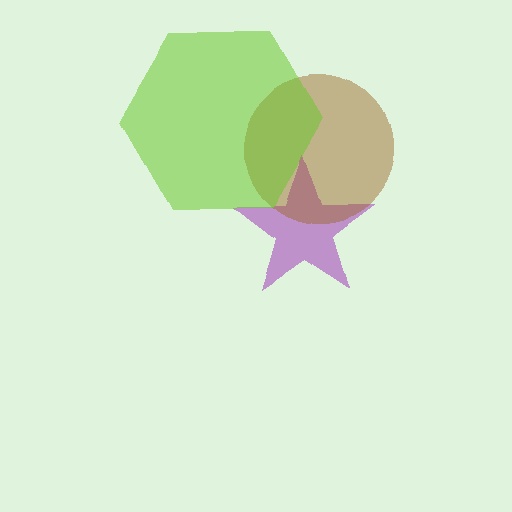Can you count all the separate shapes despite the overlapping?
Yes, there are 3 separate shapes.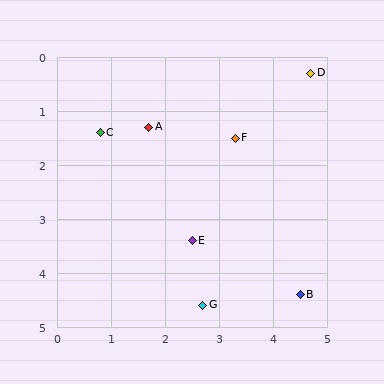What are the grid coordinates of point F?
Point F is at approximately (3.3, 1.5).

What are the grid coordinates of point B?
Point B is at approximately (4.5, 4.4).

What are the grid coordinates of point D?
Point D is at approximately (4.7, 0.3).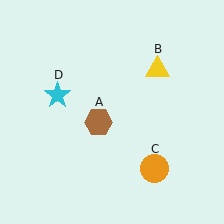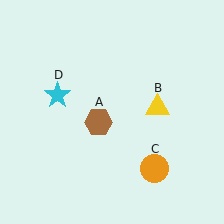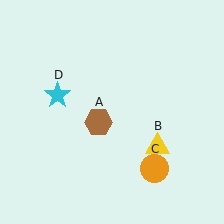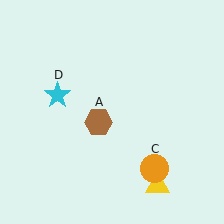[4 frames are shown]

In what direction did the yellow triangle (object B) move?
The yellow triangle (object B) moved down.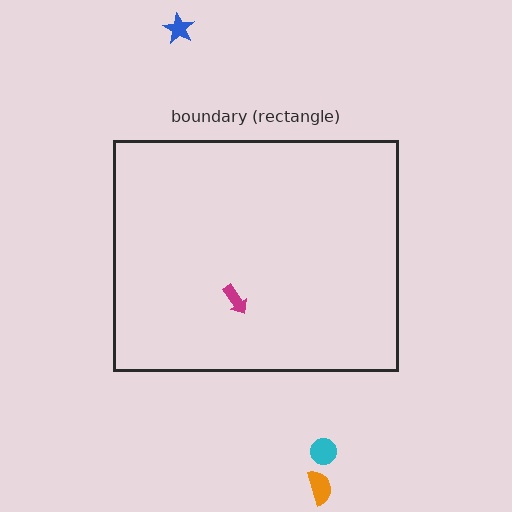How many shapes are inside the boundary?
1 inside, 3 outside.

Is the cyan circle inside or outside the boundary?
Outside.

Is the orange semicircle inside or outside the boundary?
Outside.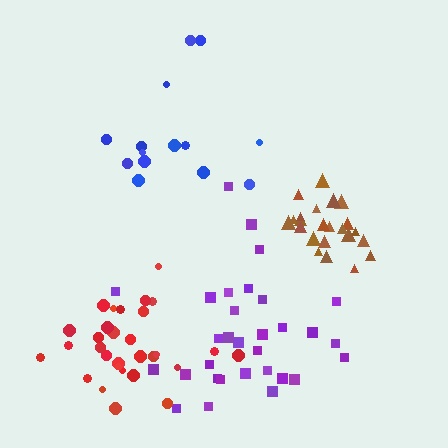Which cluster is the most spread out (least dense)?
Blue.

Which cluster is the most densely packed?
Brown.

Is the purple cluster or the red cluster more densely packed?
Red.